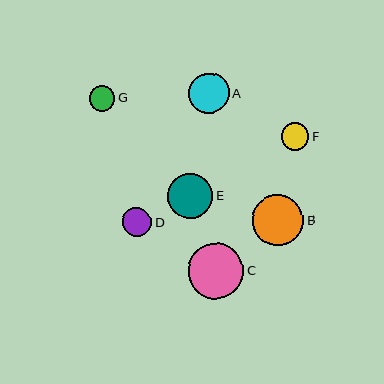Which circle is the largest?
Circle C is the largest with a size of approximately 55 pixels.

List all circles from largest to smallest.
From largest to smallest: C, B, E, A, D, F, G.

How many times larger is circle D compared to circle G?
Circle D is approximately 1.2 times the size of circle G.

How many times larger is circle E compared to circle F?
Circle E is approximately 1.6 times the size of circle F.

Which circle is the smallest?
Circle G is the smallest with a size of approximately 25 pixels.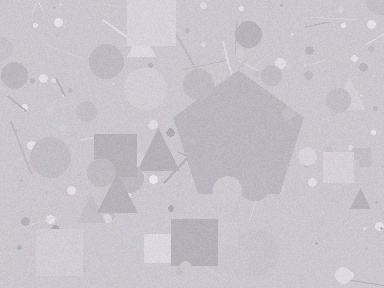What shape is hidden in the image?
A pentagon is hidden in the image.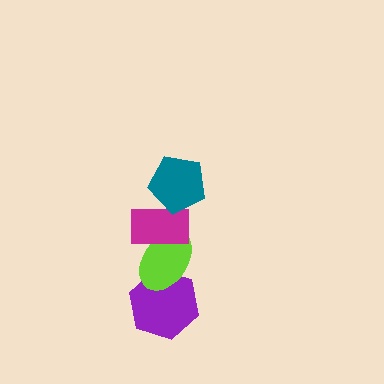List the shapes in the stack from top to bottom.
From top to bottom: the teal pentagon, the magenta rectangle, the lime ellipse, the purple hexagon.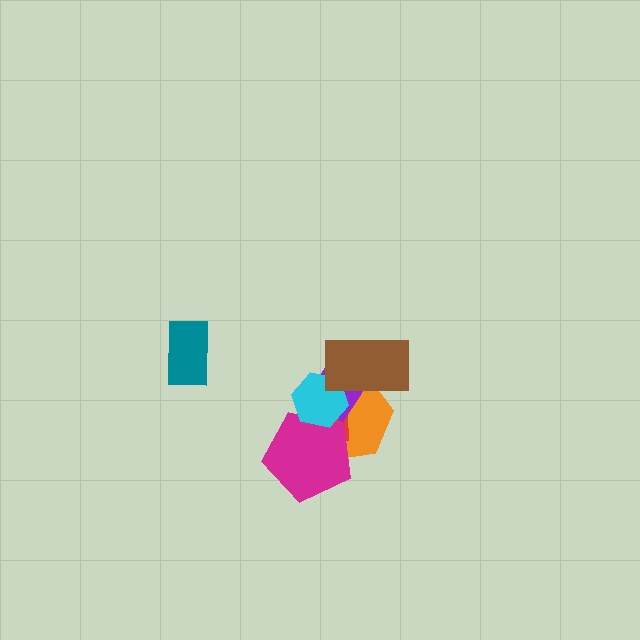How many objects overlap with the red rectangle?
4 objects overlap with the red rectangle.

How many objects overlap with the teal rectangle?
0 objects overlap with the teal rectangle.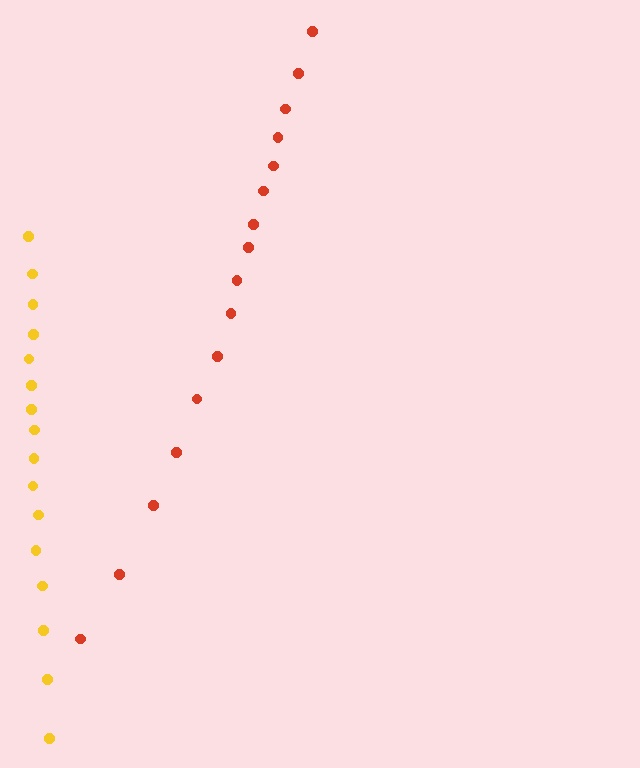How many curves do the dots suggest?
There are 2 distinct paths.